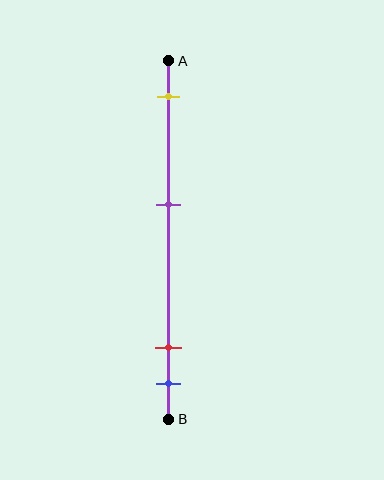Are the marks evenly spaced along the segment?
No, the marks are not evenly spaced.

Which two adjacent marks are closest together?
The red and blue marks are the closest adjacent pair.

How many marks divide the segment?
There are 4 marks dividing the segment.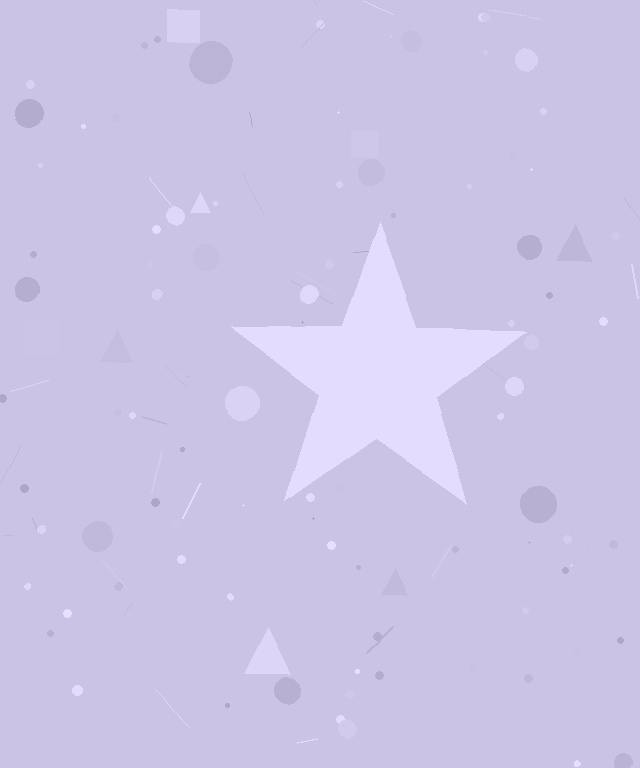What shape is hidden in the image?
A star is hidden in the image.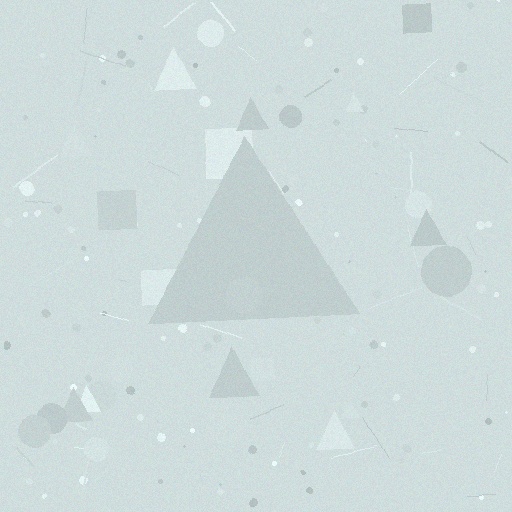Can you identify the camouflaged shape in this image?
The camouflaged shape is a triangle.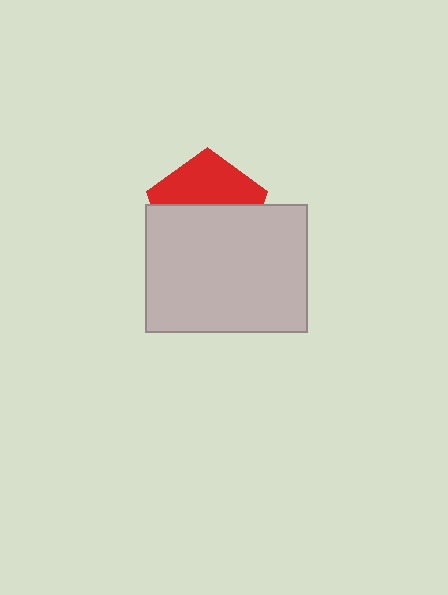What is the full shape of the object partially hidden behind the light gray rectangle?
The partially hidden object is a red pentagon.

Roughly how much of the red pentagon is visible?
A small part of it is visible (roughly 42%).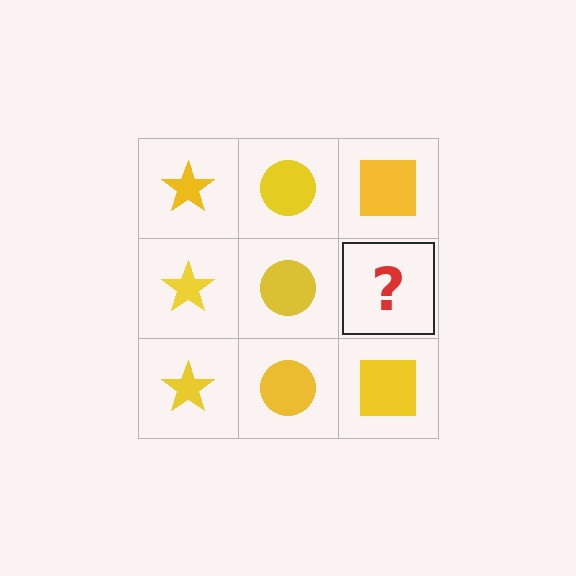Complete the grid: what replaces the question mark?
The question mark should be replaced with a yellow square.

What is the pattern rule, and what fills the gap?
The rule is that each column has a consistent shape. The gap should be filled with a yellow square.